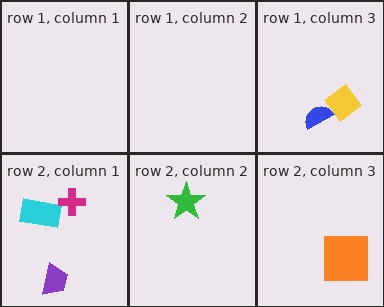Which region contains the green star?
The row 2, column 2 region.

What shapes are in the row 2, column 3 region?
The orange square.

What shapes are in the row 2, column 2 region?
The green star.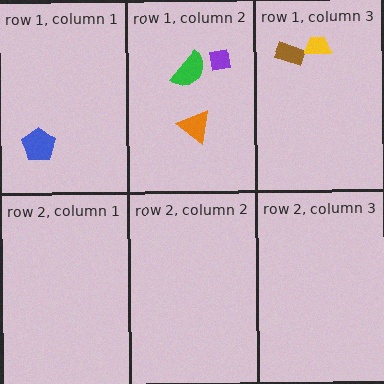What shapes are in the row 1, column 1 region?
The blue pentagon.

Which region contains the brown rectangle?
The row 1, column 3 region.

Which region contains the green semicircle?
The row 1, column 2 region.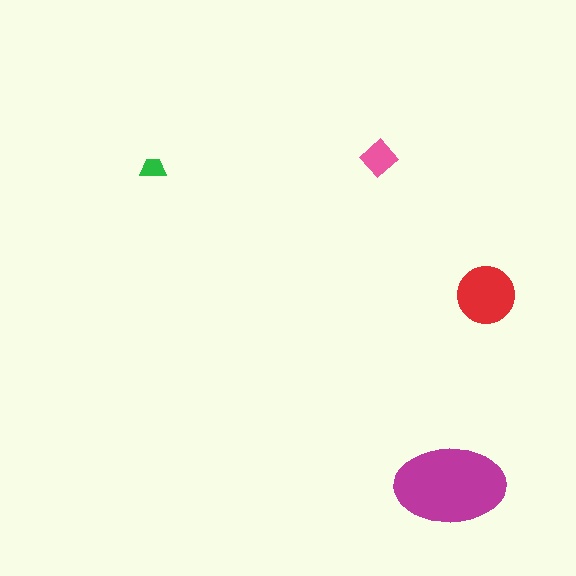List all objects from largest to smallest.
The magenta ellipse, the red circle, the pink diamond, the green trapezoid.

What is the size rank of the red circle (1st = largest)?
2nd.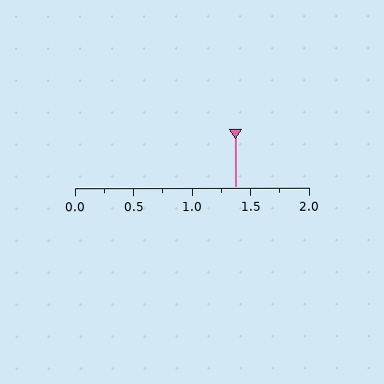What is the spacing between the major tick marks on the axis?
The major ticks are spaced 0.5 apart.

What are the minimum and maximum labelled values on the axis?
The axis runs from 0.0 to 2.0.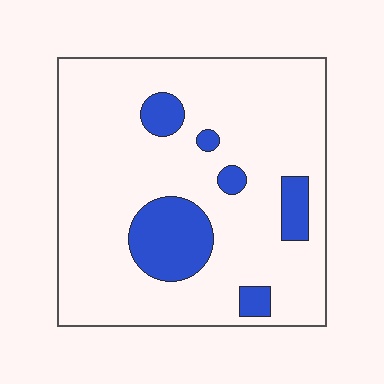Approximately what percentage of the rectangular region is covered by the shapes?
Approximately 15%.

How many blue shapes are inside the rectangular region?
6.